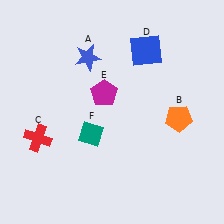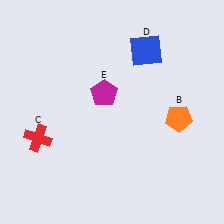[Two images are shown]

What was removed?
The teal diamond (F), the blue star (A) were removed in Image 2.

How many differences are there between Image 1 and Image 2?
There are 2 differences between the two images.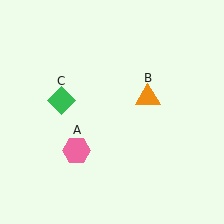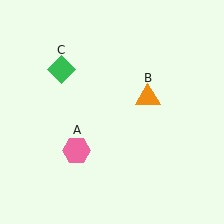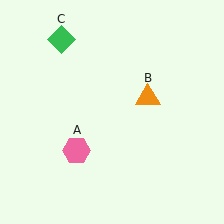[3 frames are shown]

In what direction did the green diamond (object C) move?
The green diamond (object C) moved up.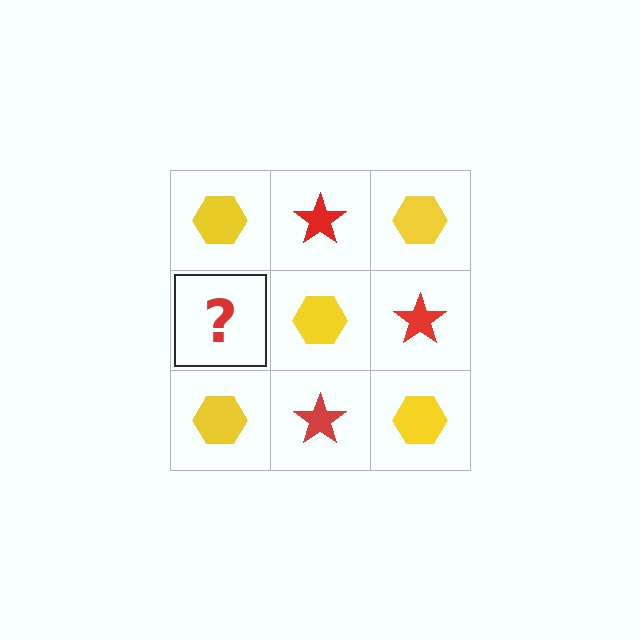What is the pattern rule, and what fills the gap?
The rule is that it alternates yellow hexagon and red star in a checkerboard pattern. The gap should be filled with a red star.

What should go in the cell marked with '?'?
The missing cell should contain a red star.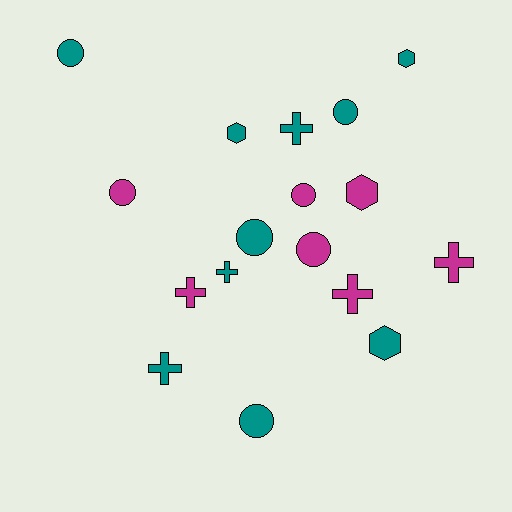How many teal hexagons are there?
There are 3 teal hexagons.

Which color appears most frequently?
Teal, with 10 objects.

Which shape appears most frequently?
Circle, with 7 objects.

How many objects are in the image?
There are 17 objects.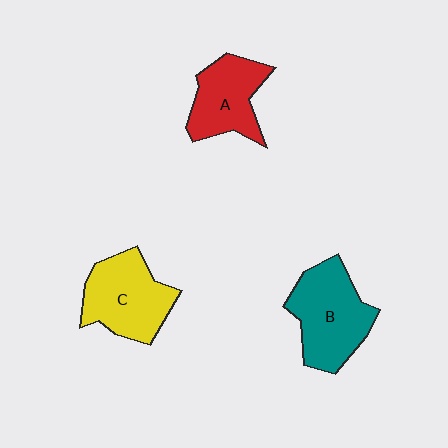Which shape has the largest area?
Shape B (teal).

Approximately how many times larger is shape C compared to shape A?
Approximately 1.2 times.